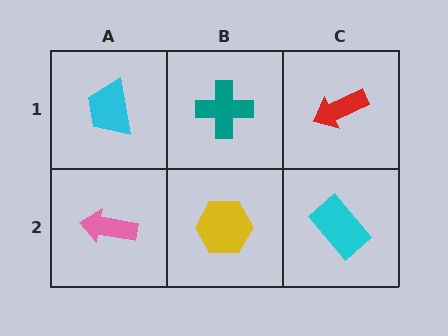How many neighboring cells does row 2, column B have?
3.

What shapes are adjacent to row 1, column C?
A cyan rectangle (row 2, column C), a teal cross (row 1, column B).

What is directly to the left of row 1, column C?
A teal cross.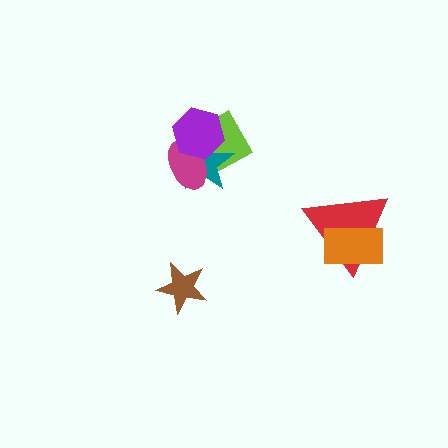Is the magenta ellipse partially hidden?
Yes, it is partially covered by another shape.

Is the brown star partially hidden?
No, no other shape covers it.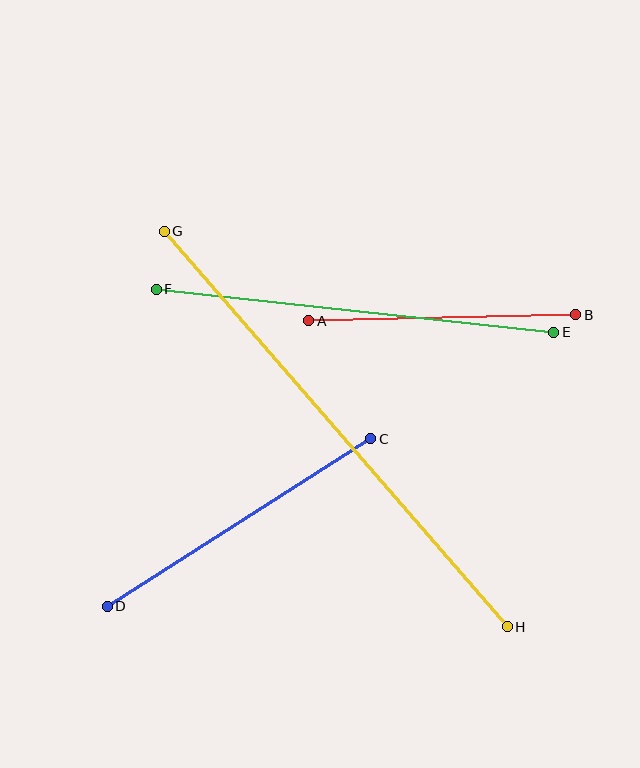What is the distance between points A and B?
The distance is approximately 267 pixels.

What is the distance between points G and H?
The distance is approximately 524 pixels.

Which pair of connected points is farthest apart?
Points G and H are farthest apart.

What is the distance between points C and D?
The distance is approximately 312 pixels.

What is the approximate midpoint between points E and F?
The midpoint is at approximately (355, 311) pixels.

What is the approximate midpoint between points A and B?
The midpoint is at approximately (442, 318) pixels.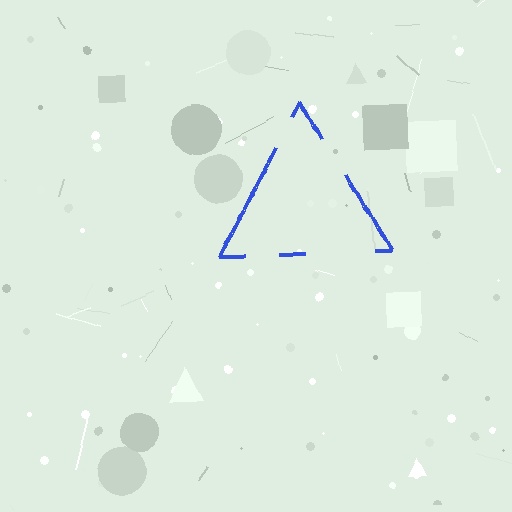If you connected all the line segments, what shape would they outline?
They would outline a triangle.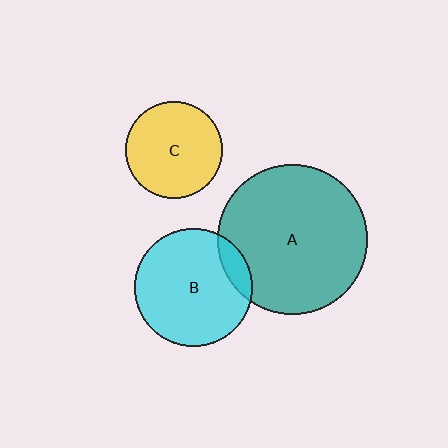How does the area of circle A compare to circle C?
Approximately 2.4 times.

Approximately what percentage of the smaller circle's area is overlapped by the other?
Approximately 10%.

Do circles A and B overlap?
Yes.